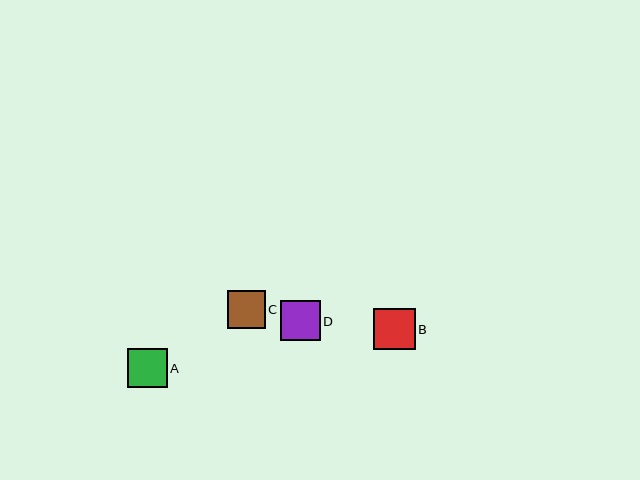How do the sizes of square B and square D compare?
Square B and square D are approximately the same size.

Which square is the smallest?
Square C is the smallest with a size of approximately 38 pixels.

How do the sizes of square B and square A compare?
Square B and square A are approximately the same size.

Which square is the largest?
Square B is the largest with a size of approximately 42 pixels.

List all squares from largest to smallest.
From largest to smallest: B, D, A, C.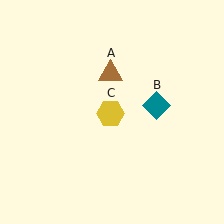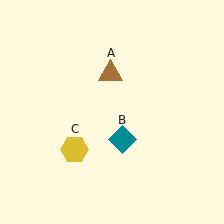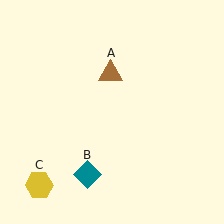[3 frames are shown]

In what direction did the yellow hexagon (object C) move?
The yellow hexagon (object C) moved down and to the left.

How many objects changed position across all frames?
2 objects changed position: teal diamond (object B), yellow hexagon (object C).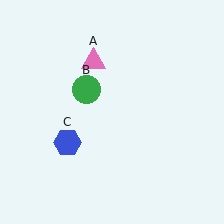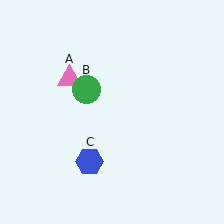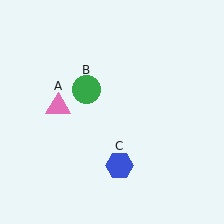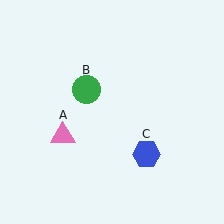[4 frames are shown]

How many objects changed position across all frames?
2 objects changed position: pink triangle (object A), blue hexagon (object C).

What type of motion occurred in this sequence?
The pink triangle (object A), blue hexagon (object C) rotated counterclockwise around the center of the scene.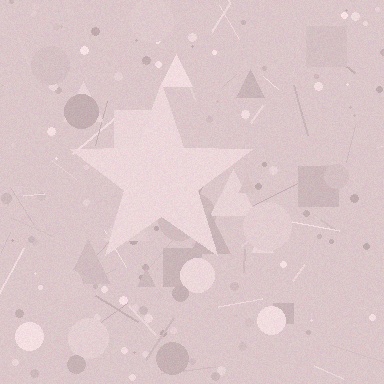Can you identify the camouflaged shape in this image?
The camouflaged shape is a star.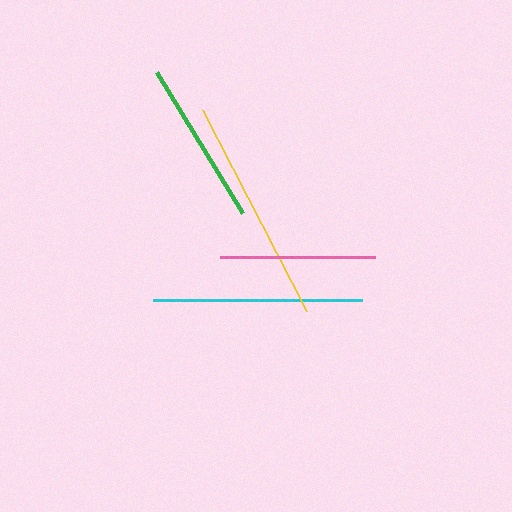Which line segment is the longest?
The yellow line is the longest at approximately 227 pixels.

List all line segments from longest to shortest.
From longest to shortest: yellow, cyan, green, pink.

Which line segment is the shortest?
The pink line is the shortest at approximately 155 pixels.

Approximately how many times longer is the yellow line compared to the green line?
The yellow line is approximately 1.4 times the length of the green line.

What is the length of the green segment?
The green segment is approximately 166 pixels long.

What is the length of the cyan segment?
The cyan segment is approximately 208 pixels long.